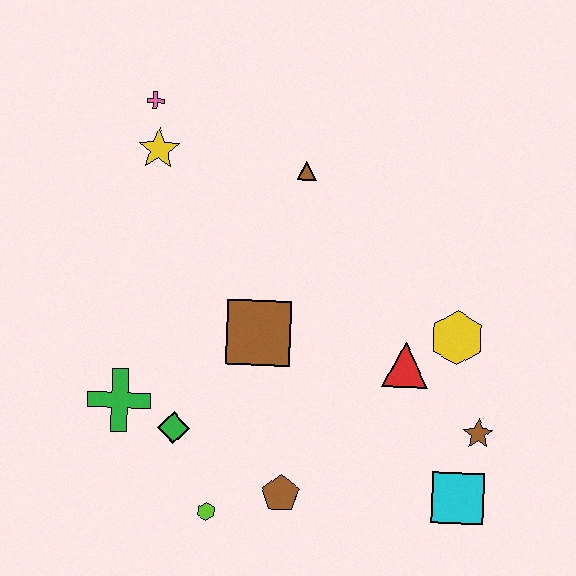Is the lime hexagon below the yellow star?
Yes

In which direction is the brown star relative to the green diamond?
The brown star is to the right of the green diamond.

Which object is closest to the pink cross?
The yellow star is closest to the pink cross.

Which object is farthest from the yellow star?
The cyan square is farthest from the yellow star.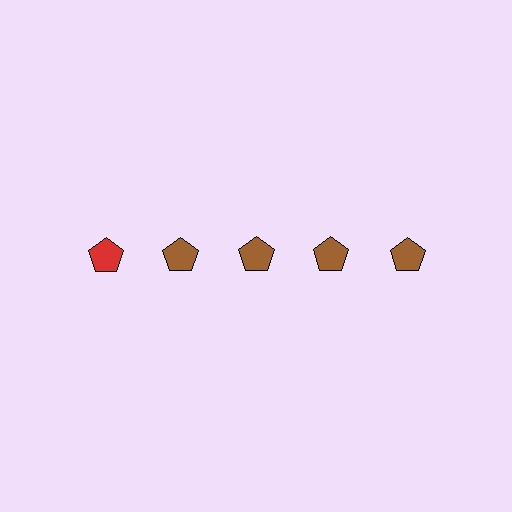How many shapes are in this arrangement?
There are 5 shapes arranged in a grid pattern.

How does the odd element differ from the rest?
It has a different color: red instead of brown.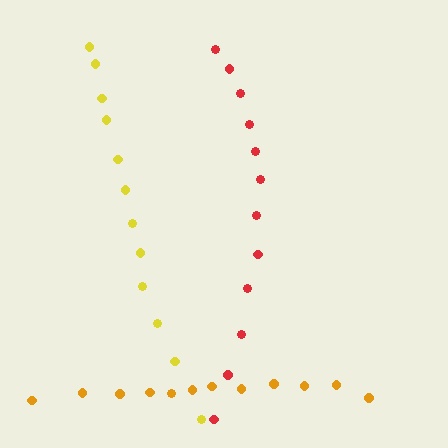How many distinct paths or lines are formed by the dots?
There are 3 distinct paths.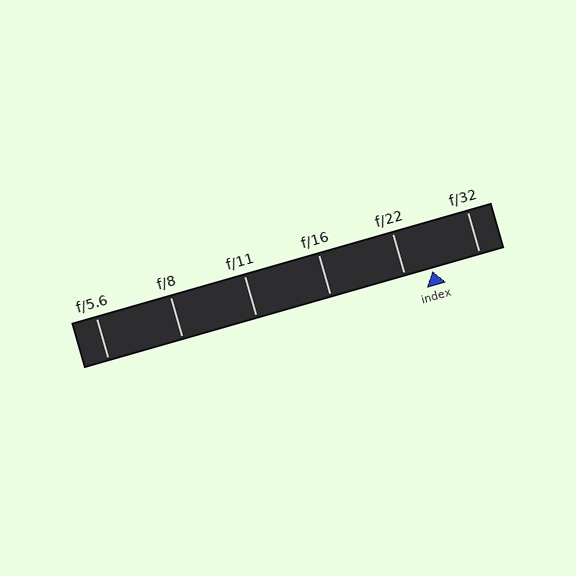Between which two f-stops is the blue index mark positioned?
The index mark is between f/22 and f/32.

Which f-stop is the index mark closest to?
The index mark is closest to f/22.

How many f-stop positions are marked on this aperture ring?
There are 6 f-stop positions marked.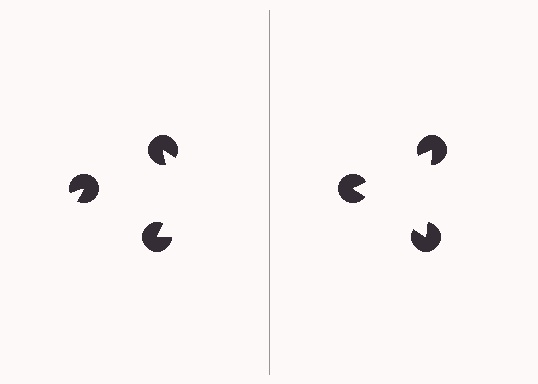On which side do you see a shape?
An illusory triangle appears on the right side. On the left side the wedge cuts are rotated, so no coherent shape forms.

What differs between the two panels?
The pac-man discs are positioned identically on both sides; only the wedge orientations differ. On the right they align to a triangle; on the left they are misaligned.